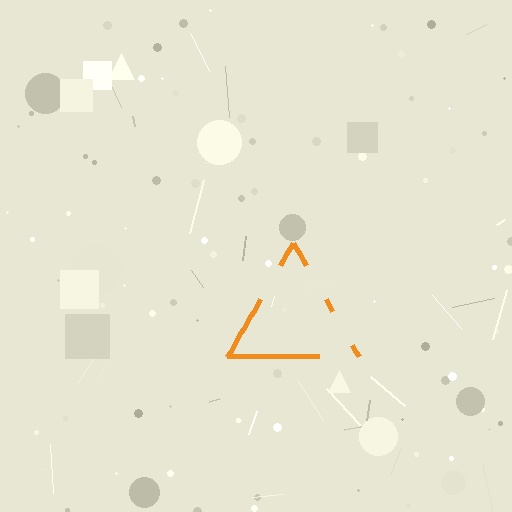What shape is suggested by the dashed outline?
The dashed outline suggests a triangle.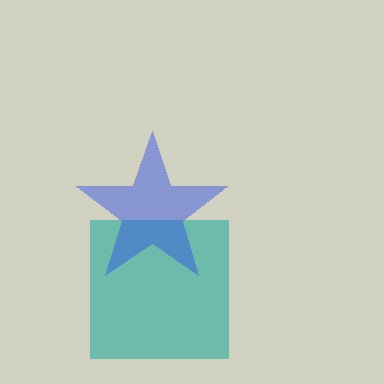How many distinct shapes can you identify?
There are 2 distinct shapes: a teal square, a blue star.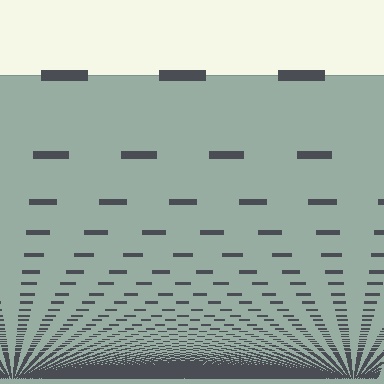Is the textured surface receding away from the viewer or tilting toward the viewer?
The surface appears to tilt toward the viewer. Texture elements get larger and sparser toward the top.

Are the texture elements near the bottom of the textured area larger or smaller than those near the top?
Smaller. The gradient is inverted — elements near the bottom are smaller and denser.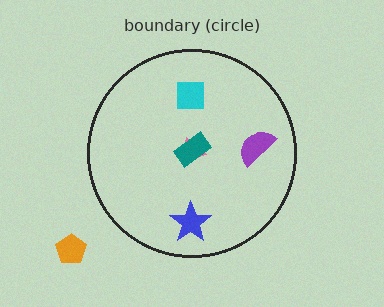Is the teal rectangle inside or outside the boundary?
Inside.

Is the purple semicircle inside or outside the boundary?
Inside.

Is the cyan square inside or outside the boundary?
Inside.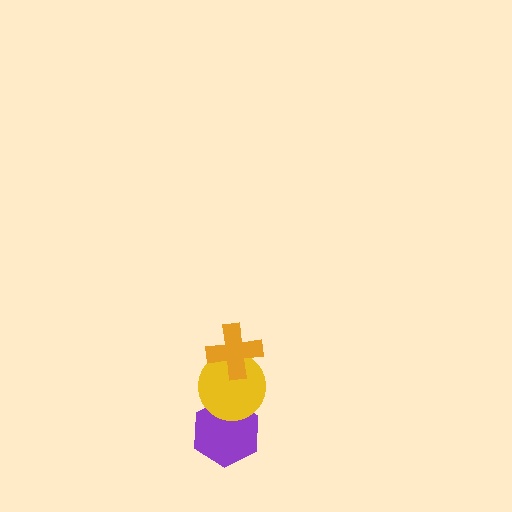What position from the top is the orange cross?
The orange cross is 1st from the top.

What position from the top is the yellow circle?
The yellow circle is 2nd from the top.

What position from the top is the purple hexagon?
The purple hexagon is 3rd from the top.